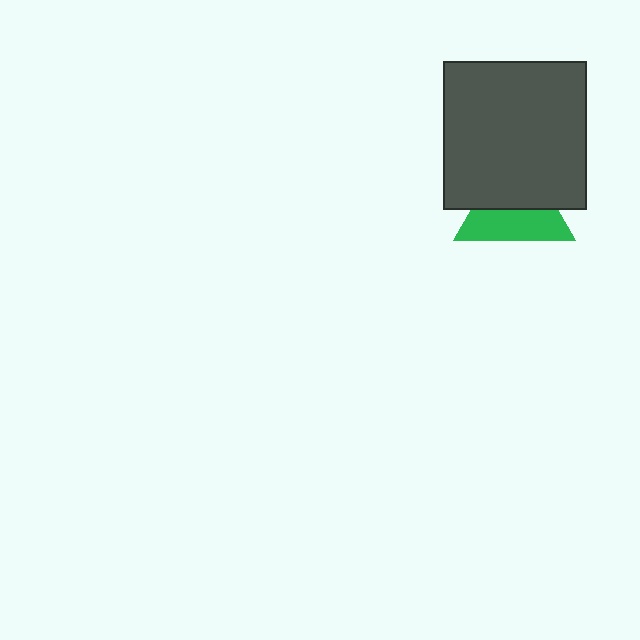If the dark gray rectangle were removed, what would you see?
You would see the complete green triangle.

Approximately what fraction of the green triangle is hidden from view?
Roughly 49% of the green triangle is hidden behind the dark gray rectangle.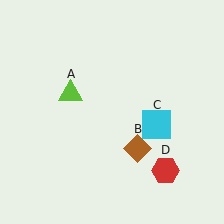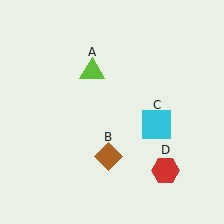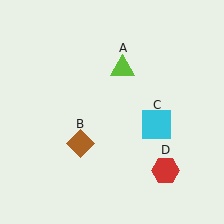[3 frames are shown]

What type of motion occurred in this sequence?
The lime triangle (object A), brown diamond (object B) rotated clockwise around the center of the scene.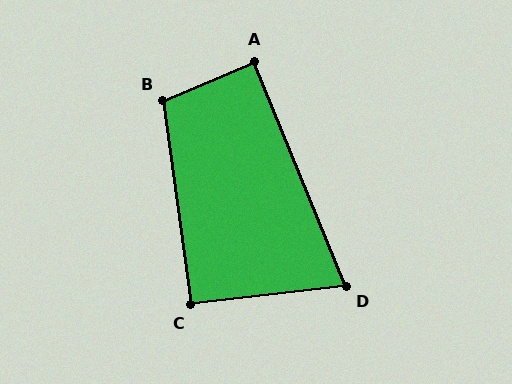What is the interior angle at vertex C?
Approximately 91 degrees (approximately right).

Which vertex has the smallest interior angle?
D, at approximately 75 degrees.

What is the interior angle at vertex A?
Approximately 89 degrees (approximately right).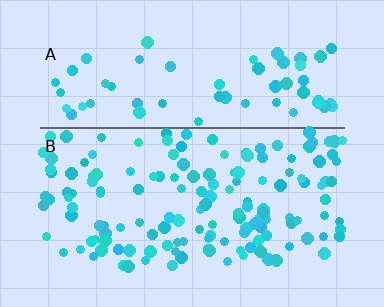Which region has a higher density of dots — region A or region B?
B (the bottom).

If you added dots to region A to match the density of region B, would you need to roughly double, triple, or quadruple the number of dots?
Approximately double.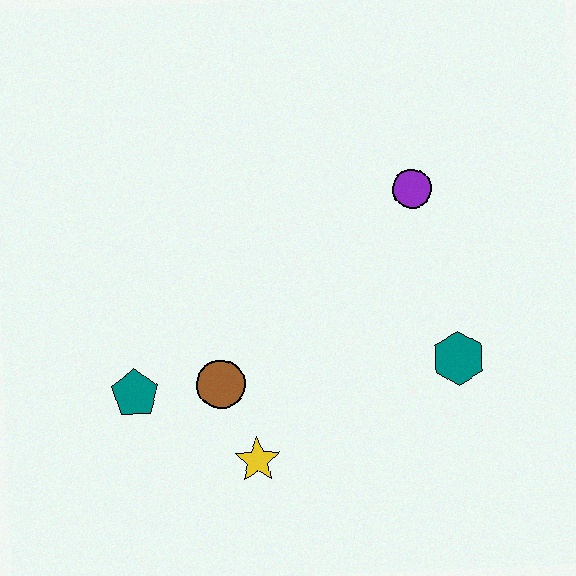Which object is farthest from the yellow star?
The purple circle is farthest from the yellow star.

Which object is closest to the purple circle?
The teal hexagon is closest to the purple circle.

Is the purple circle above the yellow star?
Yes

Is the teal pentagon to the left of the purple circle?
Yes